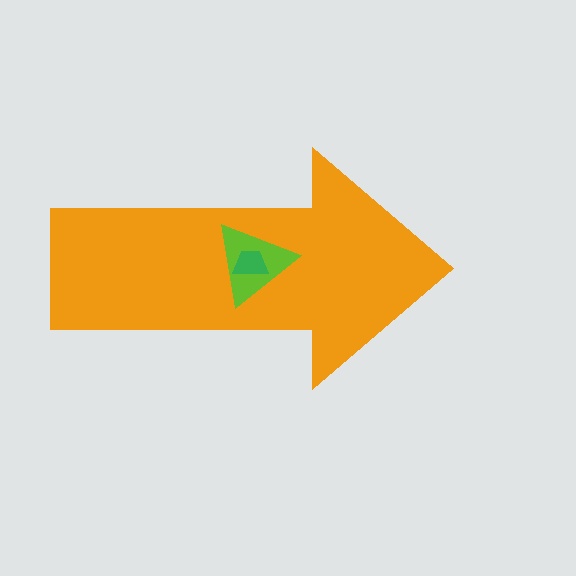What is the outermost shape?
The orange arrow.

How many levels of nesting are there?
3.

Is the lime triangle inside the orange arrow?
Yes.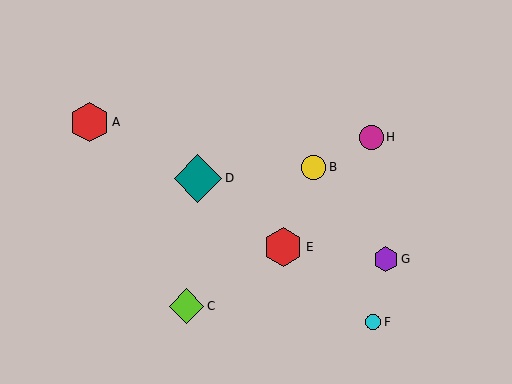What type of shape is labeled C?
Shape C is a lime diamond.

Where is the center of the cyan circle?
The center of the cyan circle is at (373, 322).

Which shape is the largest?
The teal diamond (labeled D) is the largest.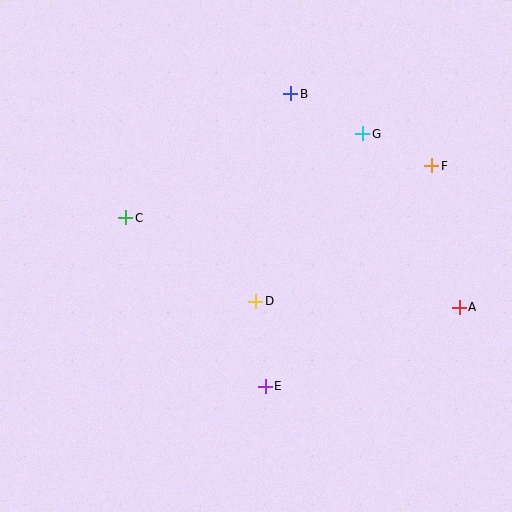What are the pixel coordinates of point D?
Point D is at (256, 301).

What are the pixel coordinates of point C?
Point C is at (126, 218).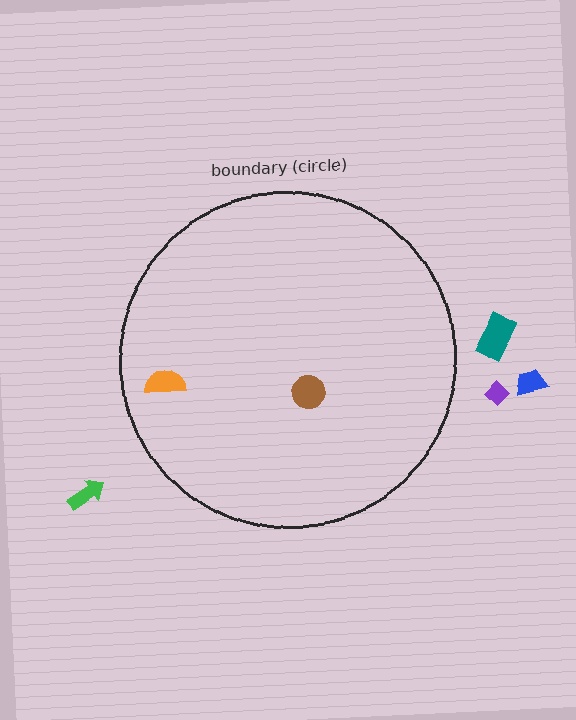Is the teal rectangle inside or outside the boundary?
Outside.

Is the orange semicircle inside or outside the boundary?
Inside.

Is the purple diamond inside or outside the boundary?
Outside.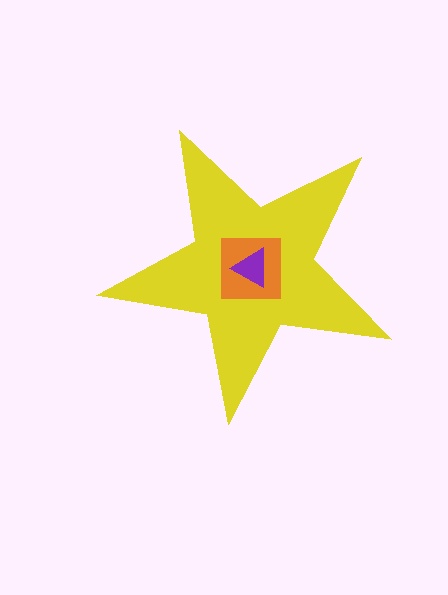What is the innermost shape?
The purple triangle.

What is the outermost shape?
The yellow star.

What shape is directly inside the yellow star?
The orange square.